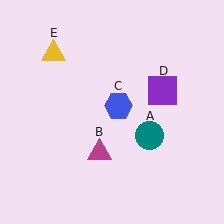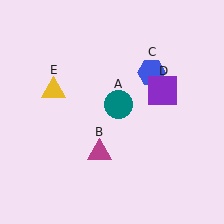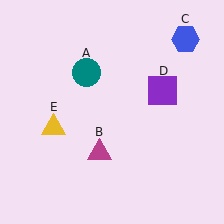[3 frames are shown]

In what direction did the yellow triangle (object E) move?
The yellow triangle (object E) moved down.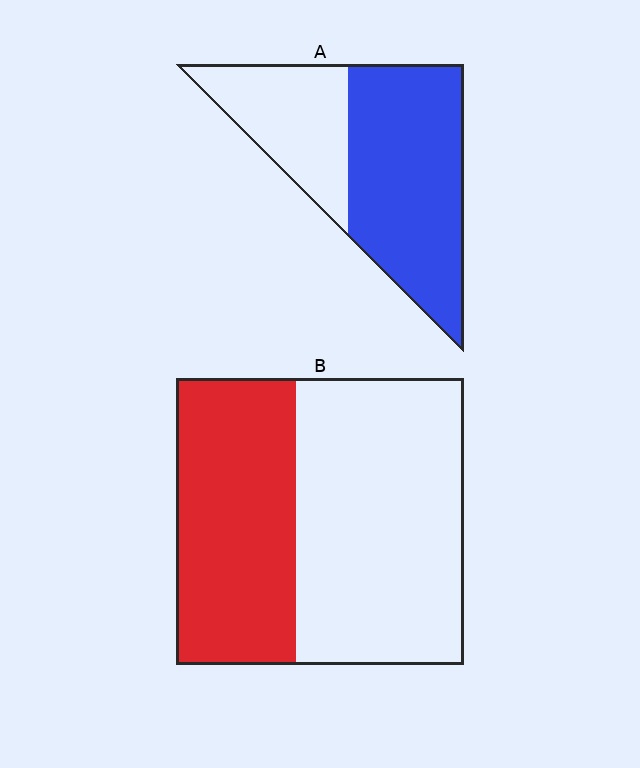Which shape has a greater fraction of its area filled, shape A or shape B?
Shape A.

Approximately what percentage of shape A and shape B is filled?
A is approximately 65% and B is approximately 40%.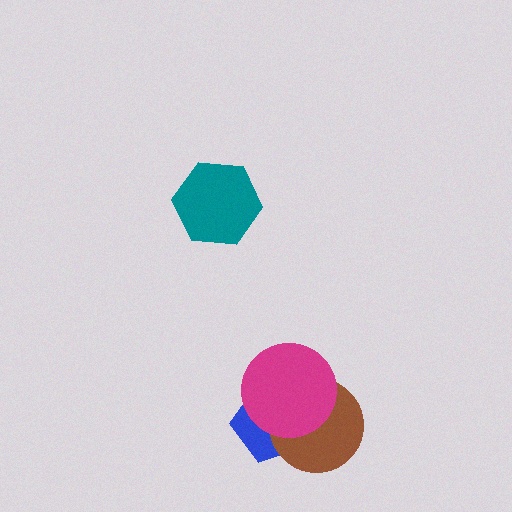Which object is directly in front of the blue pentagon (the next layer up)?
The brown circle is directly in front of the blue pentagon.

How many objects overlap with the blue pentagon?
2 objects overlap with the blue pentagon.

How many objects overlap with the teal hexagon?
0 objects overlap with the teal hexagon.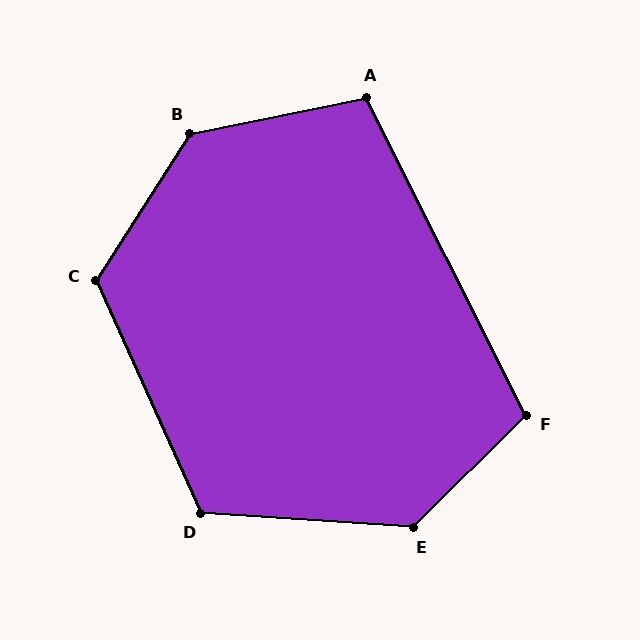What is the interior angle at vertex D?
Approximately 118 degrees (obtuse).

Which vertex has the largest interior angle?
B, at approximately 134 degrees.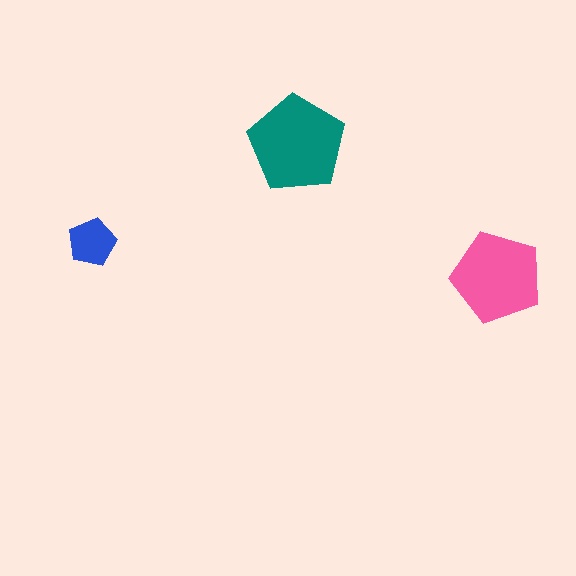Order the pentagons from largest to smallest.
the teal one, the pink one, the blue one.